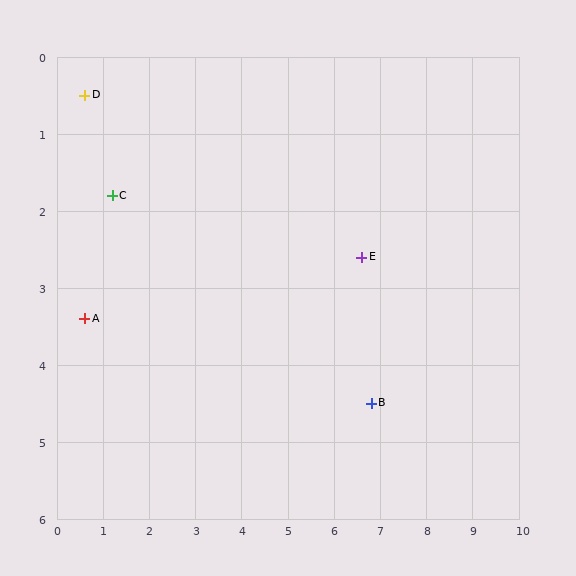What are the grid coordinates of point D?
Point D is at approximately (0.6, 0.5).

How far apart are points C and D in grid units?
Points C and D are about 1.4 grid units apart.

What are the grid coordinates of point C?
Point C is at approximately (1.2, 1.8).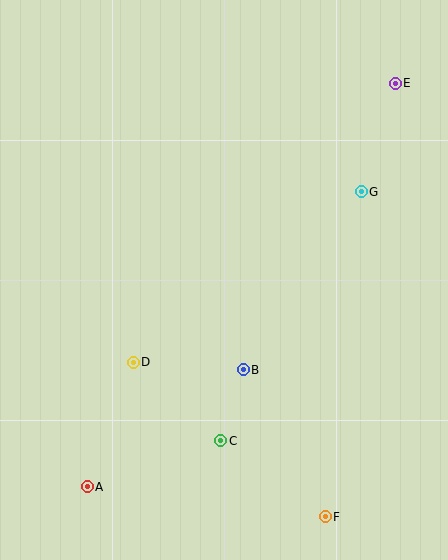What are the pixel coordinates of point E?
Point E is at (395, 83).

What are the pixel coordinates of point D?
Point D is at (133, 362).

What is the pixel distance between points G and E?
The distance between G and E is 114 pixels.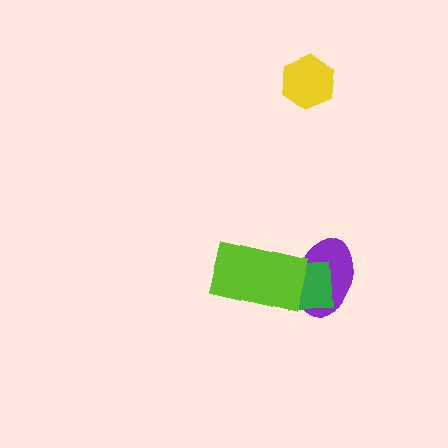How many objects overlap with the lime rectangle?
2 objects overlap with the lime rectangle.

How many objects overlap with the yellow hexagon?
0 objects overlap with the yellow hexagon.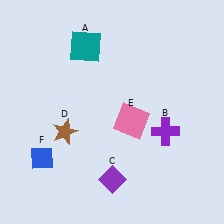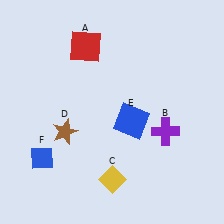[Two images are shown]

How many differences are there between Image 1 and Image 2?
There are 3 differences between the two images.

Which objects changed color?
A changed from teal to red. C changed from purple to yellow. E changed from pink to blue.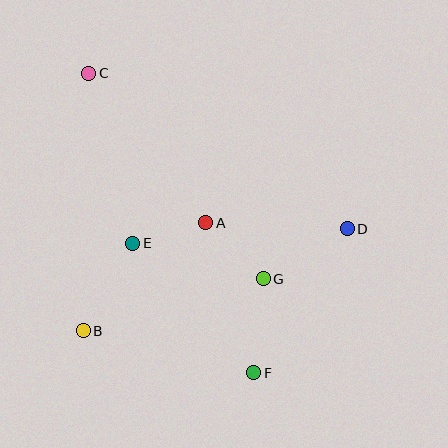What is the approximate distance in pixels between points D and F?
The distance between D and F is approximately 172 pixels.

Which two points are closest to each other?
Points A and E are closest to each other.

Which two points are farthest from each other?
Points C and F are farthest from each other.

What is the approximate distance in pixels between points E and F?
The distance between E and F is approximately 177 pixels.